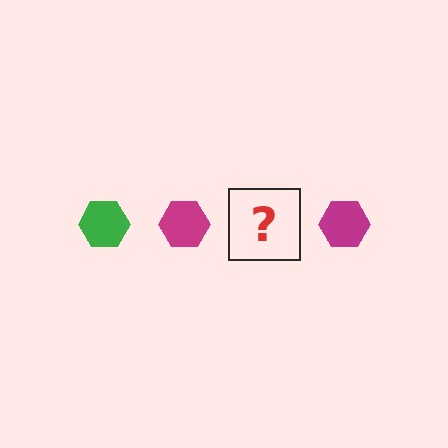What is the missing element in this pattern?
The missing element is a green hexagon.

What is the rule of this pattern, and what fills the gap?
The rule is that the pattern cycles through green, magenta hexagons. The gap should be filled with a green hexagon.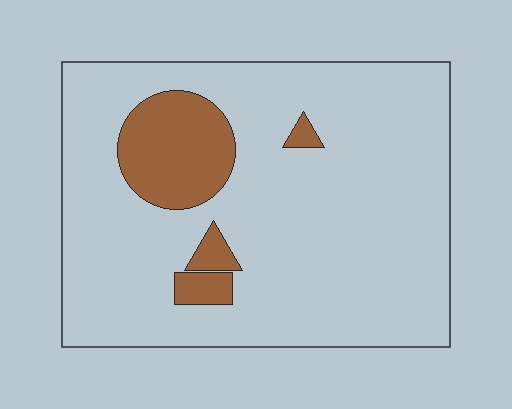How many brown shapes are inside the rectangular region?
4.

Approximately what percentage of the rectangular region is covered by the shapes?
Approximately 15%.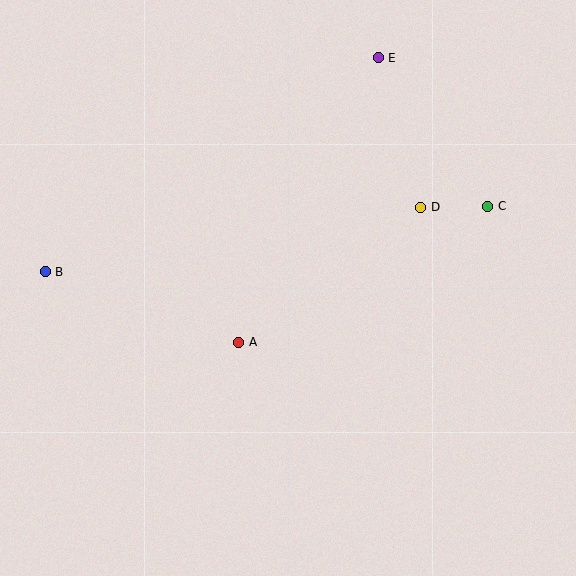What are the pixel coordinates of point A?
Point A is at (239, 342).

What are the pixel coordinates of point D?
Point D is at (421, 207).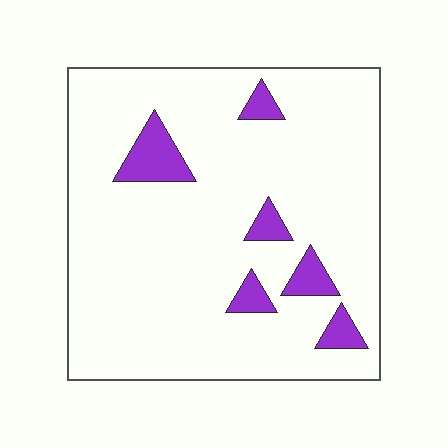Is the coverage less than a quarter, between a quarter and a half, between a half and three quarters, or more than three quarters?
Less than a quarter.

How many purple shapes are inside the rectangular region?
6.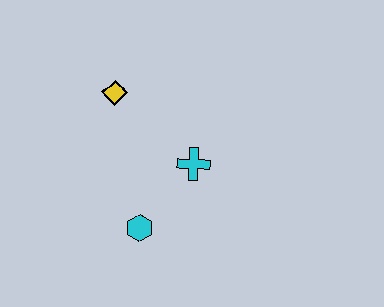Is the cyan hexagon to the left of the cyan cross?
Yes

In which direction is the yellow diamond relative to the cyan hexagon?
The yellow diamond is above the cyan hexagon.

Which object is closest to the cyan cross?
The cyan hexagon is closest to the cyan cross.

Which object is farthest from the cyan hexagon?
The yellow diamond is farthest from the cyan hexagon.